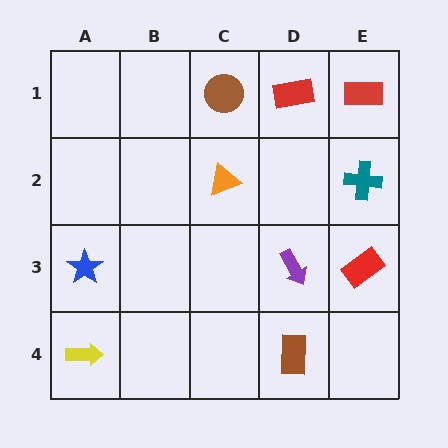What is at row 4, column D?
A brown rectangle.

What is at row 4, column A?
A yellow arrow.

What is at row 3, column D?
A purple arrow.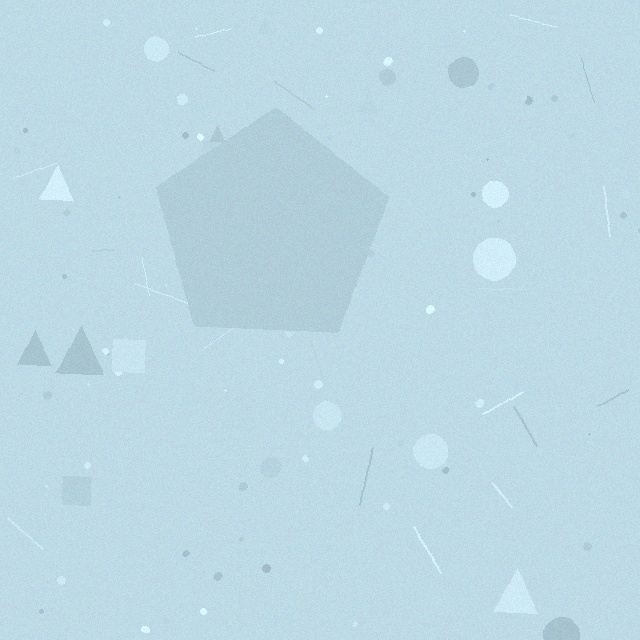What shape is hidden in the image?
A pentagon is hidden in the image.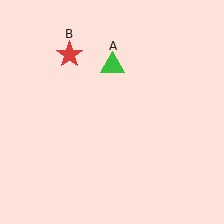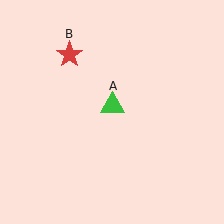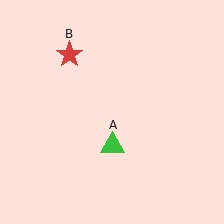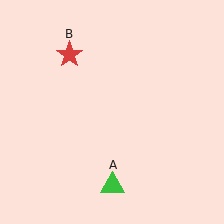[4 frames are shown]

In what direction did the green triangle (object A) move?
The green triangle (object A) moved down.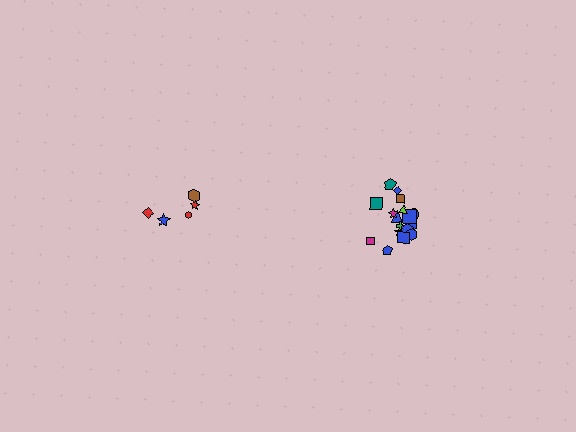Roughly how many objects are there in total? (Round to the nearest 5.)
Roughly 25 objects in total.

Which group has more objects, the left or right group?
The right group.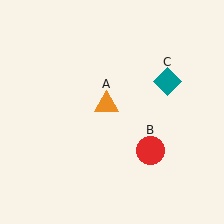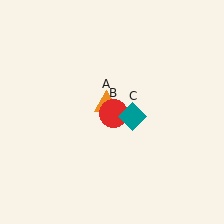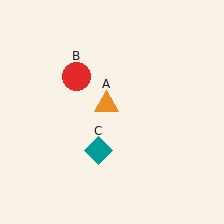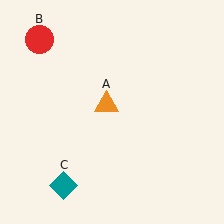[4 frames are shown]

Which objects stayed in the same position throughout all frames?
Orange triangle (object A) remained stationary.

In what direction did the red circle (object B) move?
The red circle (object B) moved up and to the left.